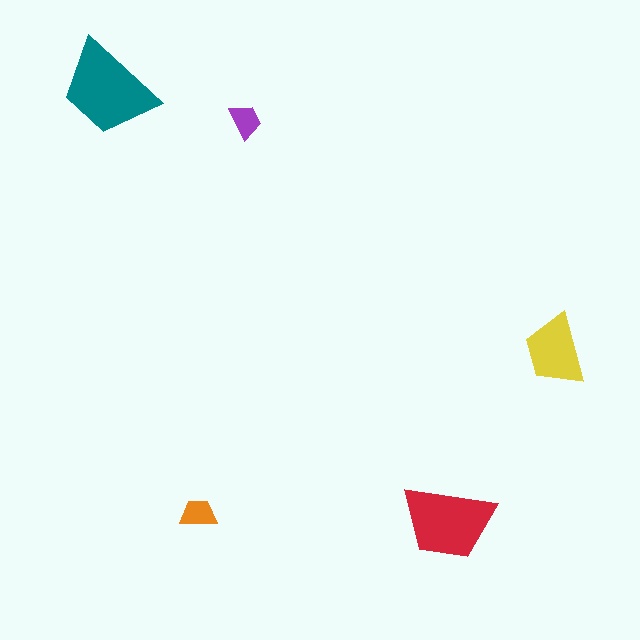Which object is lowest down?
The red trapezoid is bottommost.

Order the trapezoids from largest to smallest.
the teal one, the red one, the yellow one, the orange one, the purple one.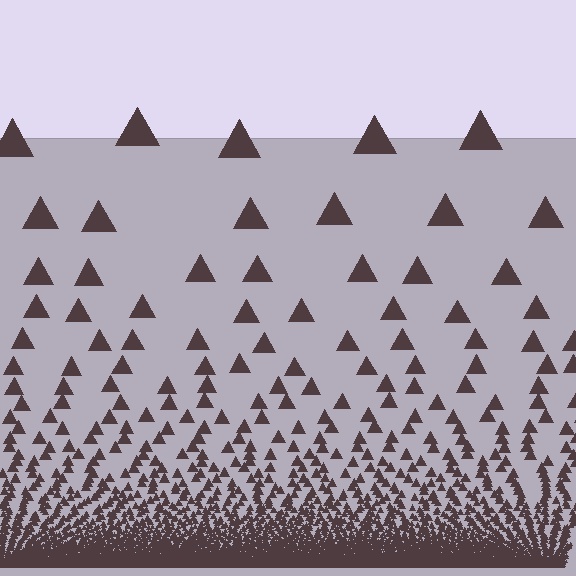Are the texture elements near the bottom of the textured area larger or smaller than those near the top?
Smaller. The gradient is inverted — elements near the bottom are smaller and denser.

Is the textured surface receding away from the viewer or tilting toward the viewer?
The surface appears to tilt toward the viewer. Texture elements get larger and sparser toward the top.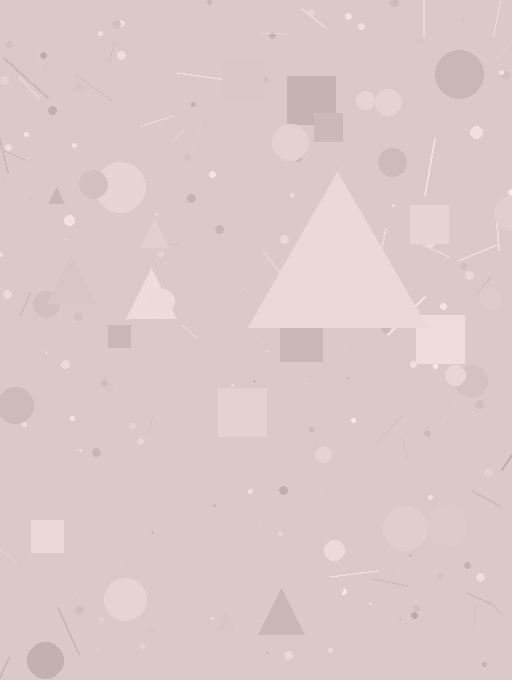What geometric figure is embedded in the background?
A triangle is embedded in the background.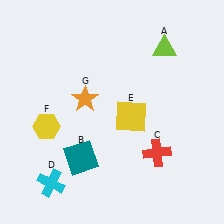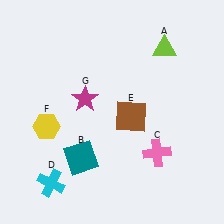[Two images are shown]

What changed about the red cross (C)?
In Image 1, C is red. In Image 2, it changed to pink.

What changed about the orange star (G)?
In Image 1, G is orange. In Image 2, it changed to magenta.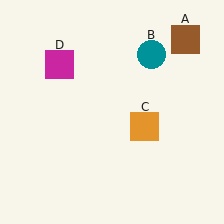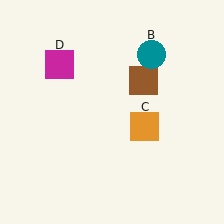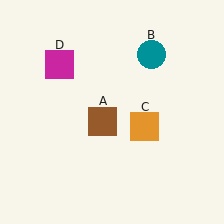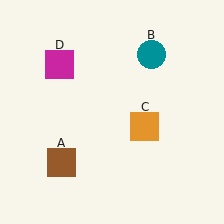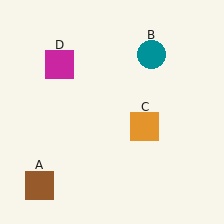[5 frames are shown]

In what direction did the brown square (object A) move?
The brown square (object A) moved down and to the left.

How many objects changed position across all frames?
1 object changed position: brown square (object A).